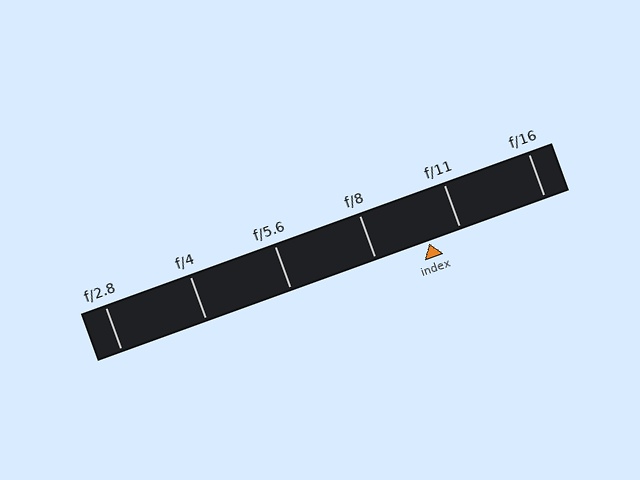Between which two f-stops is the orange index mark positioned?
The index mark is between f/8 and f/11.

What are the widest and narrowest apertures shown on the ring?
The widest aperture shown is f/2.8 and the narrowest is f/16.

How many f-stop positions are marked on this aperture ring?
There are 6 f-stop positions marked.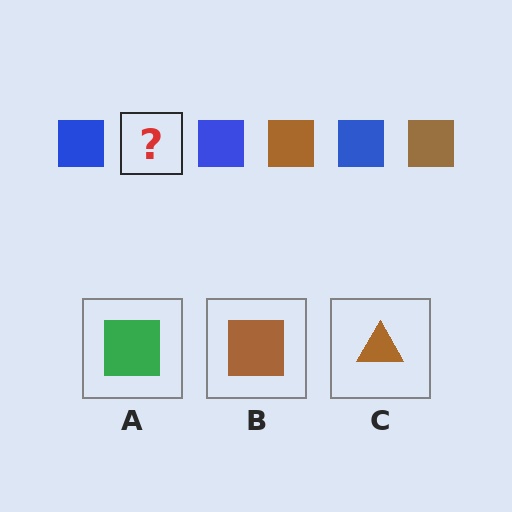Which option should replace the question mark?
Option B.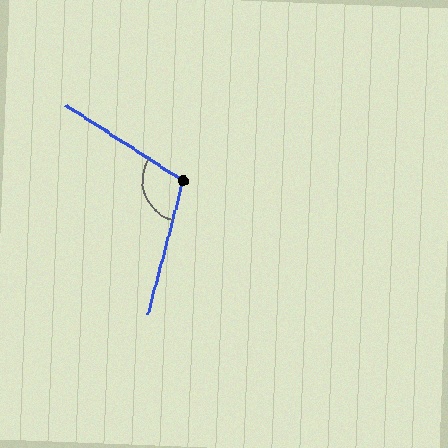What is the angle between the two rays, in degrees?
Approximately 108 degrees.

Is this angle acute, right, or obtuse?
It is obtuse.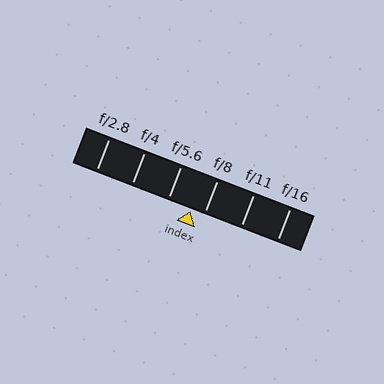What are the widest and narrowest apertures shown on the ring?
The widest aperture shown is f/2.8 and the narrowest is f/16.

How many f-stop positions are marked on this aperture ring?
There are 6 f-stop positions marked.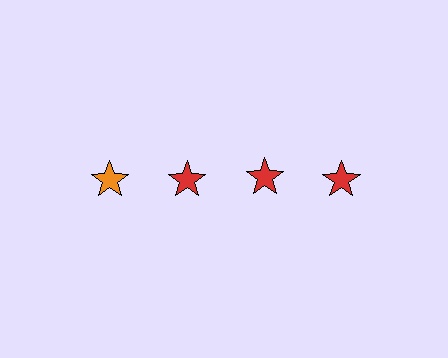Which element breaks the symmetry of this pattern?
The orange star in the top row, leftmost column breaks the symmetry. All other shapes are red stars.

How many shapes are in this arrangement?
There are 4 shapes arranged in a grid pattern.